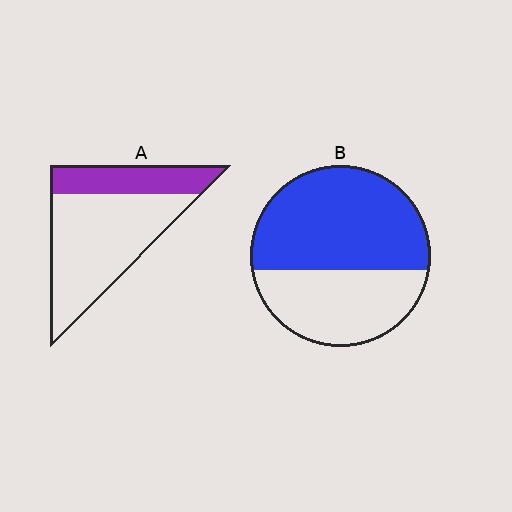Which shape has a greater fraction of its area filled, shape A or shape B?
Shape B.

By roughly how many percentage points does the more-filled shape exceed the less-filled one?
By roughly 30 percentage points (B over A).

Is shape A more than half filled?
No.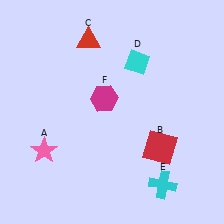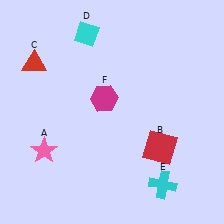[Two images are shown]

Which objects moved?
The objects that moved are: the red triangle (C), the cyan diamond (D).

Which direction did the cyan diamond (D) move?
The cyan diamond (D) moved left.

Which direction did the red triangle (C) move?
The red triangle (C) moved left.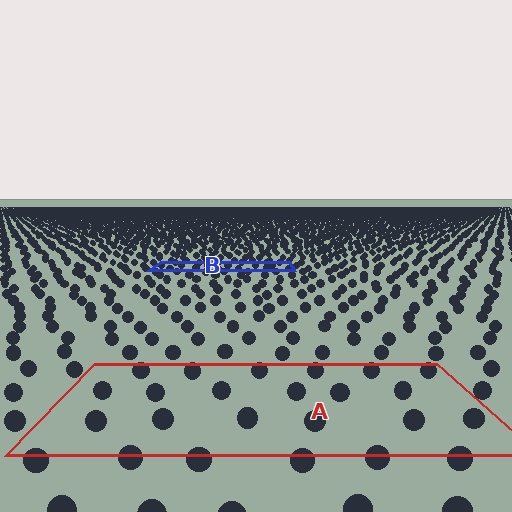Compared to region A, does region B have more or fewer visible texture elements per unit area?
Region B has more texture elements per unit area — they are packed more densely because it is farther away.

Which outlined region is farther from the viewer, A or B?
Region B is farther from the viewer — the texture elements inside it appear smaller and more densely packed.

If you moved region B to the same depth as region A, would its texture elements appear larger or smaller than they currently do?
They would appear larger. At a closer depth, the same texture elements are projected at a bigger on-screen size.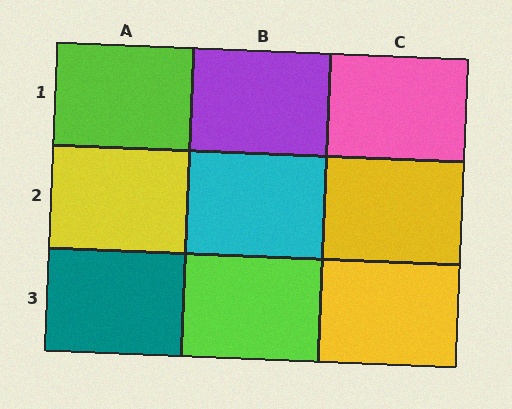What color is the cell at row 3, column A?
Teal.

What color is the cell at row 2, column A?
Yellow.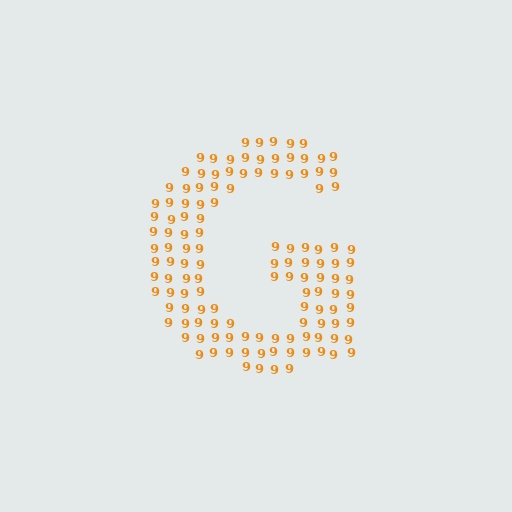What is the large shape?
The large shape is the letter G.